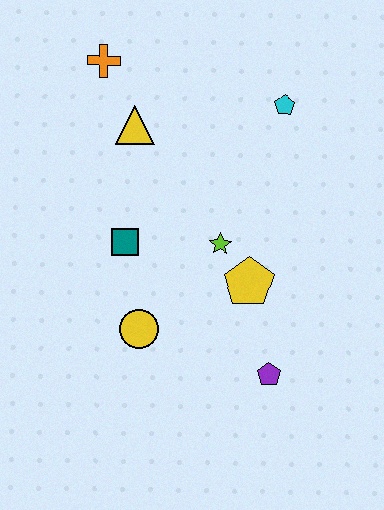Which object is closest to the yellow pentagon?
The lime star is closest to the yellow pentagon.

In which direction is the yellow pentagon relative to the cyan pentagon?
The yellow pentagon is below the cyan pentagon.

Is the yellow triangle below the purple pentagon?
No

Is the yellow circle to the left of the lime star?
Yes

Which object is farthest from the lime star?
The orange cross is farthest from the lime star.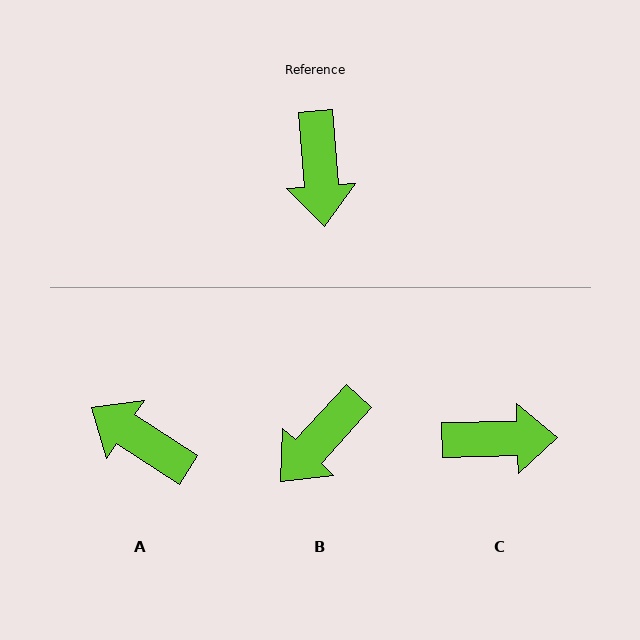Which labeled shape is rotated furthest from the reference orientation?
A, about 128 degrees away.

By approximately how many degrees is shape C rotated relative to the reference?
Approximately 87 degrees counter-clockwise.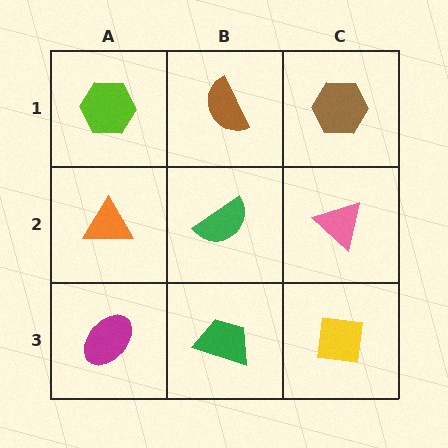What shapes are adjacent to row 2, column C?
A brown hexagon (row 1, column C), a yellow square (row 3, column C), a green semicircle (row 2, column B).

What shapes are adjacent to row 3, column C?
A pink triangle (row 2, column C), a green trapezoid (row 3, column B).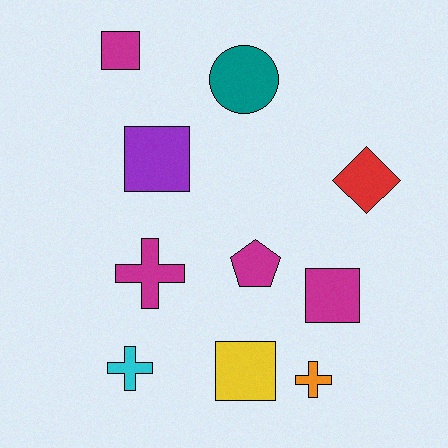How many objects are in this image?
There are 10 objects.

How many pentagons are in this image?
There is 1 pentagon.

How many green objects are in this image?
There are no green objects.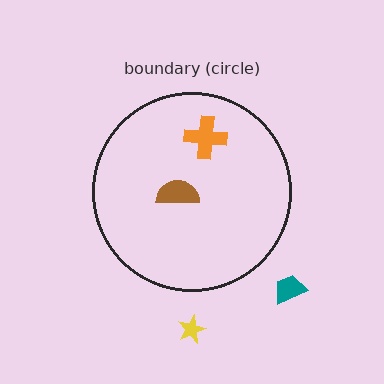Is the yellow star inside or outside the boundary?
Outside.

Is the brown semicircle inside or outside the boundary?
Inside.